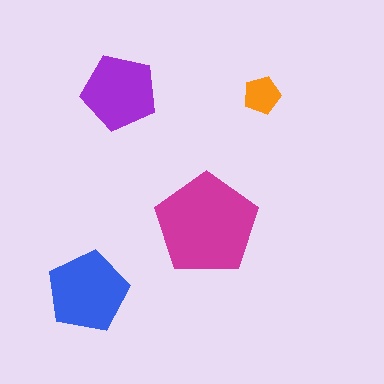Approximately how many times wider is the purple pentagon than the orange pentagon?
About 2 times wider.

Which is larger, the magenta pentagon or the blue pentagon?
The magenta one.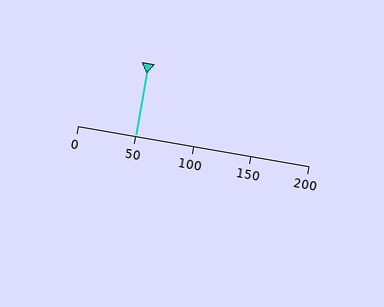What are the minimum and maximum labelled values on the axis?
The axis runs from 0 to 200.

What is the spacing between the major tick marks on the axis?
The major ticks are spaced 50 apart.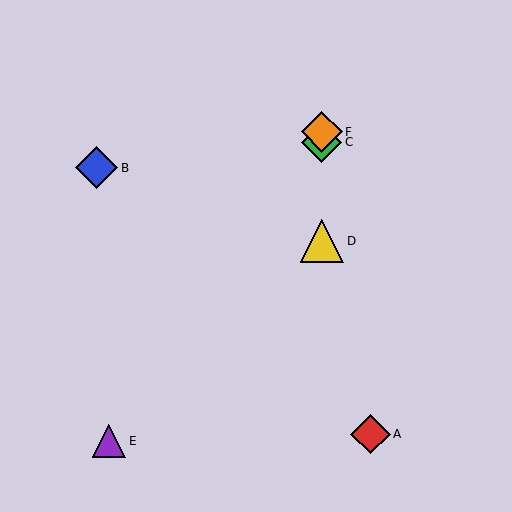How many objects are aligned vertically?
3 objects (C, D, F) are aligned vertically.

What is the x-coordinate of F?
Object F is at x≈322.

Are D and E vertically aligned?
No, D is at x≈322 and E is at x≈109.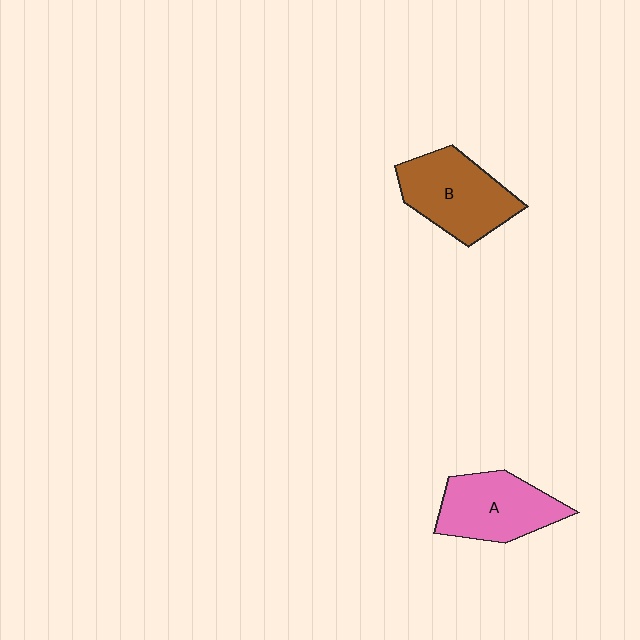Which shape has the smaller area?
Shape A (pink).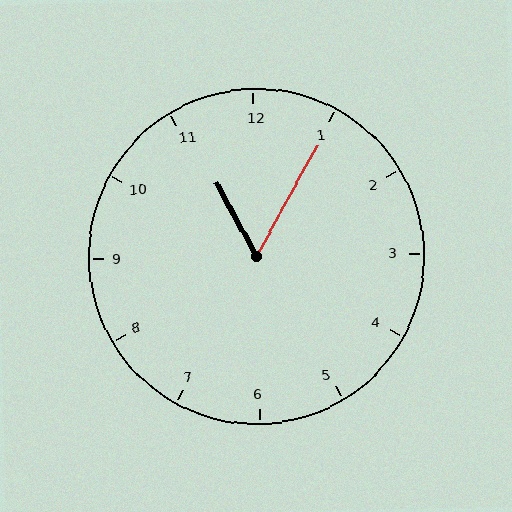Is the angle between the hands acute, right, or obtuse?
It is acute.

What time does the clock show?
11:05.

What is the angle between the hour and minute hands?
Approximately 58 degrees.